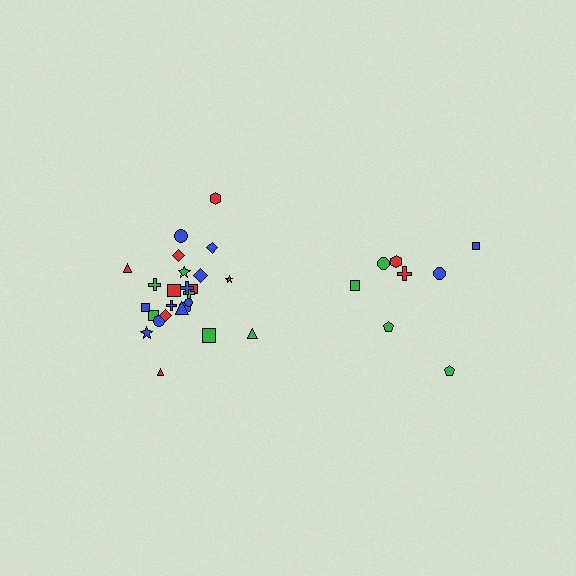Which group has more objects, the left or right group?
The left group.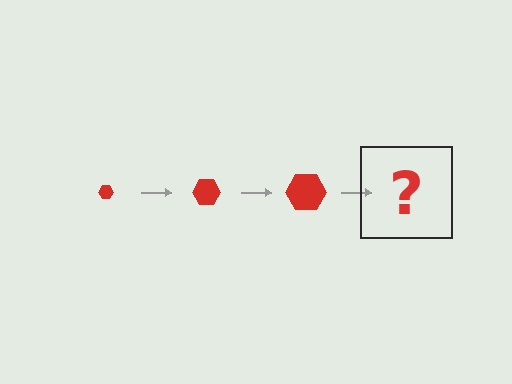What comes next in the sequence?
The next element should be a red hexagon, larger than the previous one.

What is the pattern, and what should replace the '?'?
The pattern is that the hexagon gets progressively larger each step. The '?' should be a red hexagon, larger than the previous one.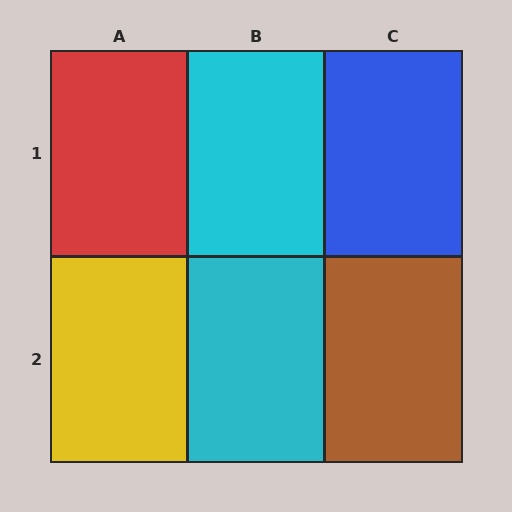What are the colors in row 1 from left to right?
Red, cyan, blue.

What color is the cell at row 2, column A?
Yellow.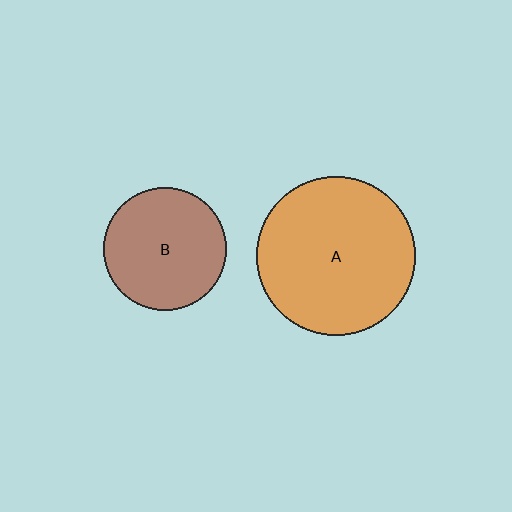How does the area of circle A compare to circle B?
Approximately 1.7 times.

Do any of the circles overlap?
No, none of the circles overlap.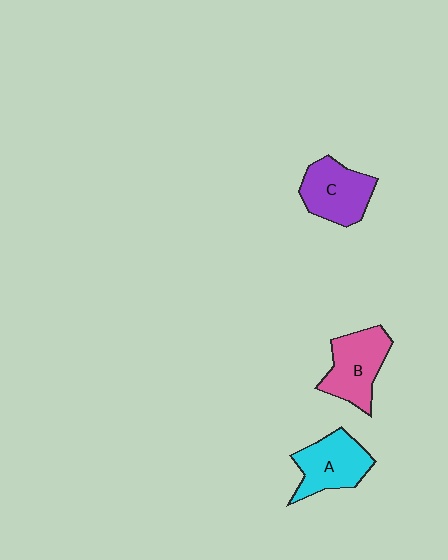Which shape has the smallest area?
Shape A (cyan).